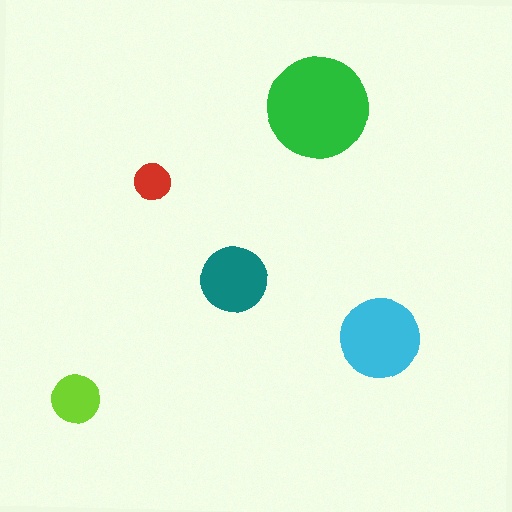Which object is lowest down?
The lime circle is bottommost.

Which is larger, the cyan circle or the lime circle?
The cyan one.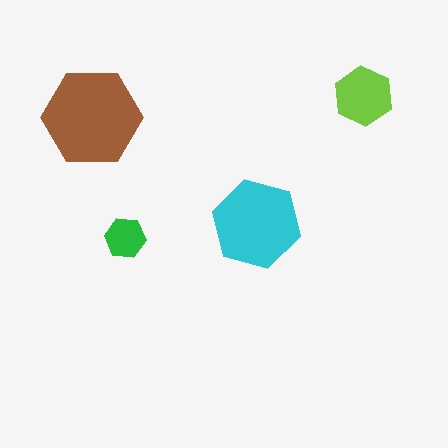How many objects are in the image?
There are 4 objects in the image.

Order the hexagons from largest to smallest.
the brown one, the cyan one, the lime one, the green one.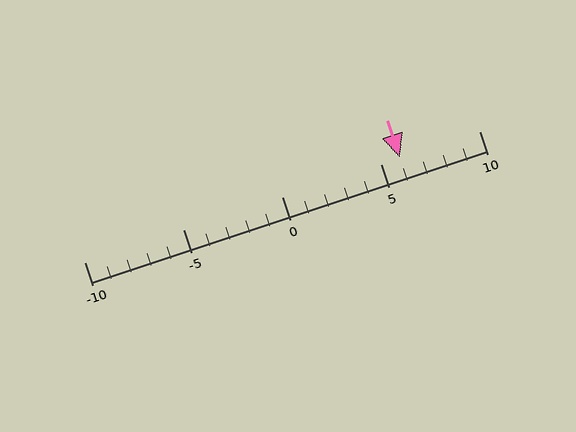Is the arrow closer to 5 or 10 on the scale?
The arrow is closer to 5.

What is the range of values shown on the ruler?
The ruler shows values from -10 to 10.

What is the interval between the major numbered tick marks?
The major tick marks are spaced 5 units apart.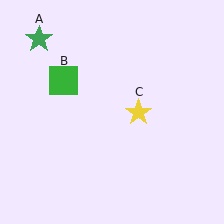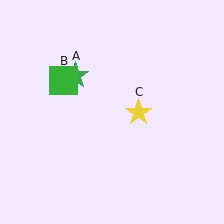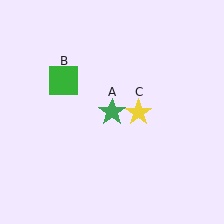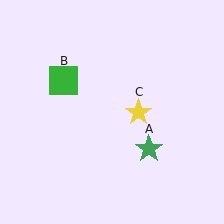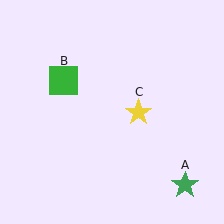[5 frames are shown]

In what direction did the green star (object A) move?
The green star (object A) moved down and to the right.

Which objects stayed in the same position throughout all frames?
Green square (object B) and yellow star (object C) remained stationary.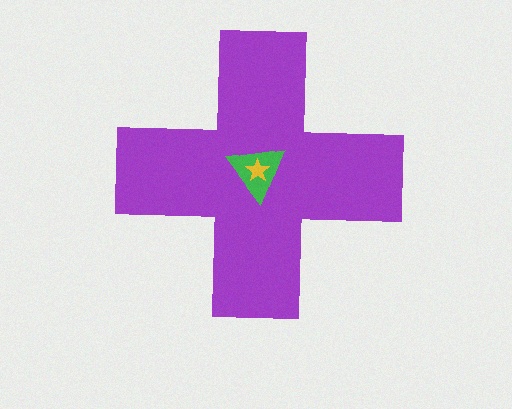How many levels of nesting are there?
3.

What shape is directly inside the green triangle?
The yellow star.